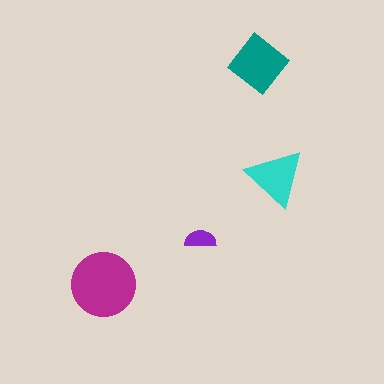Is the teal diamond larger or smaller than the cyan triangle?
Larger.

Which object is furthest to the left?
The magenta circle is leftmost.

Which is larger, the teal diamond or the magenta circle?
The magenta circle.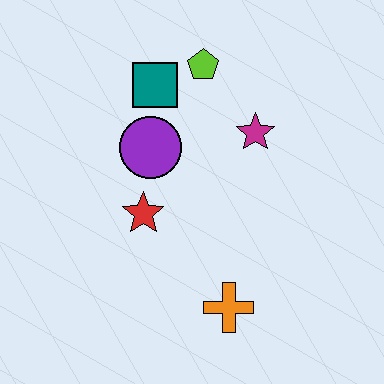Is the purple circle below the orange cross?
No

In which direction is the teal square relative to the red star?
The teal square is above the red star.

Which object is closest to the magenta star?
The lime pentagon is closest to the magenta star.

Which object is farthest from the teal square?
The orange cross is farthest from the teal square.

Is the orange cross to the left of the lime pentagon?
No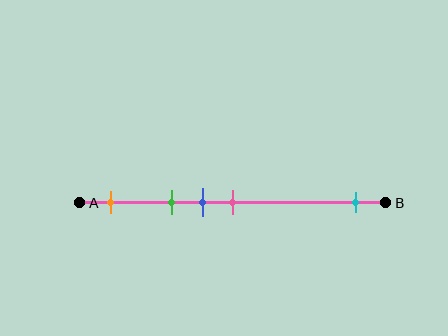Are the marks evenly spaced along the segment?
No, the marks are not evenly spaced.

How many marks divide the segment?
There are 5 marks dividing the segment.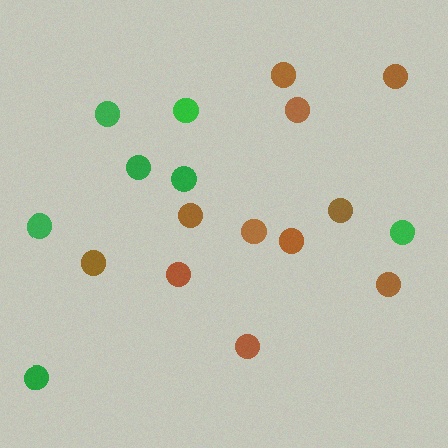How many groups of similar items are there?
There are 2 groups: one group of brown circles (11) and one group of green circles (7).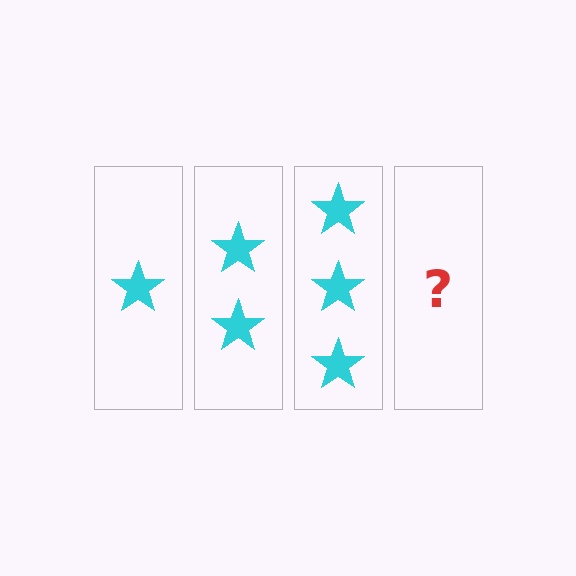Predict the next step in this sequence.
The next step is 4 stars.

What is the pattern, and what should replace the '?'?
The pattern is that each step adds one more star. The '?' should be 4 stars.